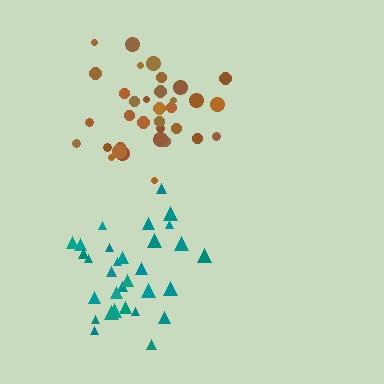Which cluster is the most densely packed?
Brown.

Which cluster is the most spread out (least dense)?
Teal.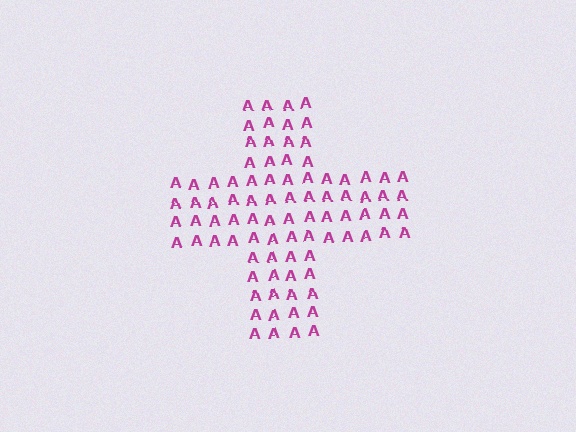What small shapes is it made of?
It is made of small letter A's.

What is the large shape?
The large shape is a cross.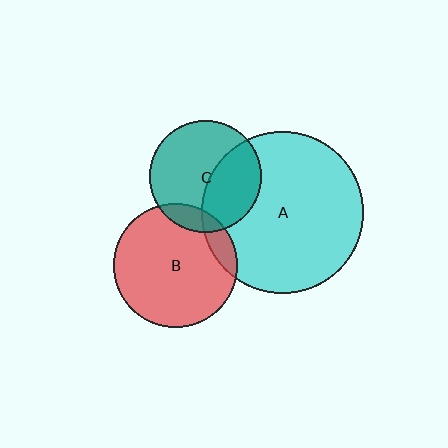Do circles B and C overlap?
Yes.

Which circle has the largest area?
Circle A (cyan).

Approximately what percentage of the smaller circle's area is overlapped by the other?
Approximately 10%.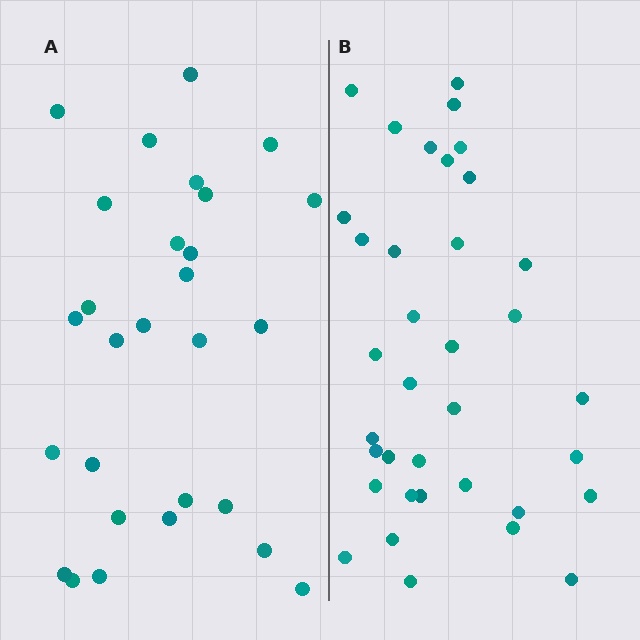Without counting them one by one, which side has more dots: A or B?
Region B (the right region) has more dots.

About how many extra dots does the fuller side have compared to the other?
Region B has roughly 8 or so more dots than region A.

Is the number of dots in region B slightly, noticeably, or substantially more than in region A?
Region B has noticeably more, but not dramatically so. The ratio is roughly 1.3 to 1.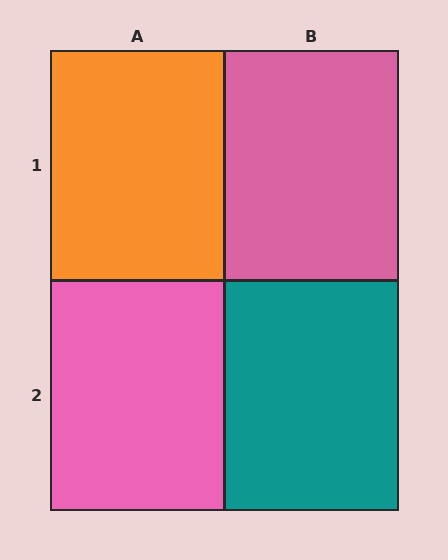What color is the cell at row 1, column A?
Orange.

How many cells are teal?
1 cell is teal.